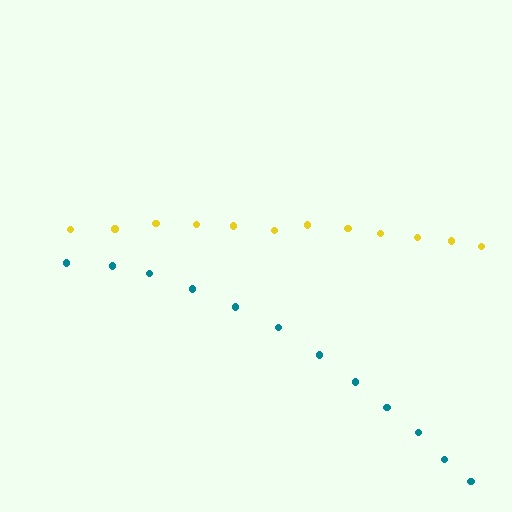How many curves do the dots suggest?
There are 2 distinct paths.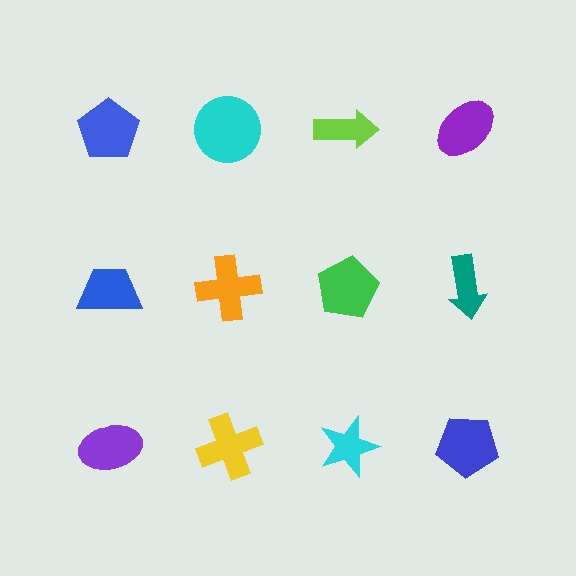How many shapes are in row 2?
4 shapes.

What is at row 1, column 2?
A cyan circle.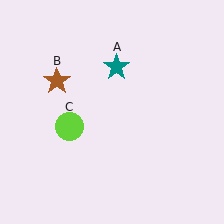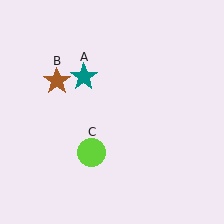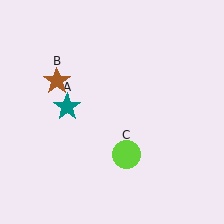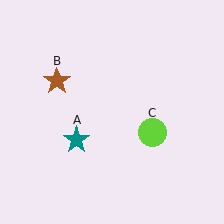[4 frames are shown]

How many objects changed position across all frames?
2 objects changed position: teal star (object A), lime circle (object C).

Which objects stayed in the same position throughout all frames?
Brown star (object B) remained stationary.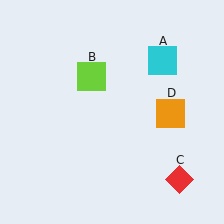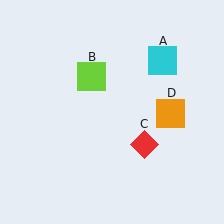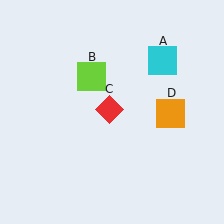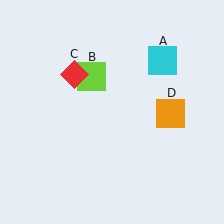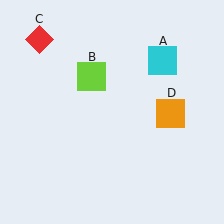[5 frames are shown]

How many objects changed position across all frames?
1 object changed position: red diamond (object C).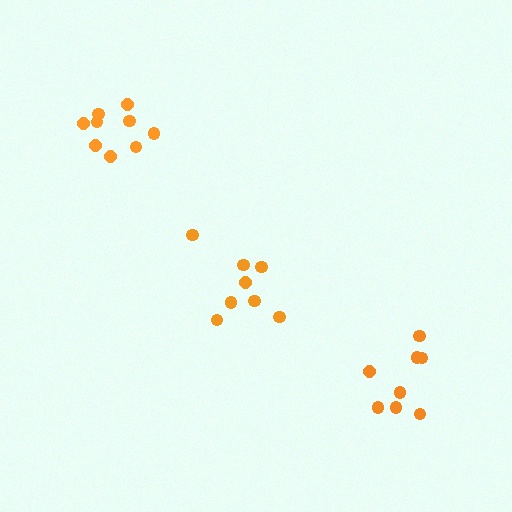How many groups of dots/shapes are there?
There are 3 groups.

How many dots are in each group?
Group 1: 9 dots, Group 2: 8 dots, Group 3: 8 dots (25 total).